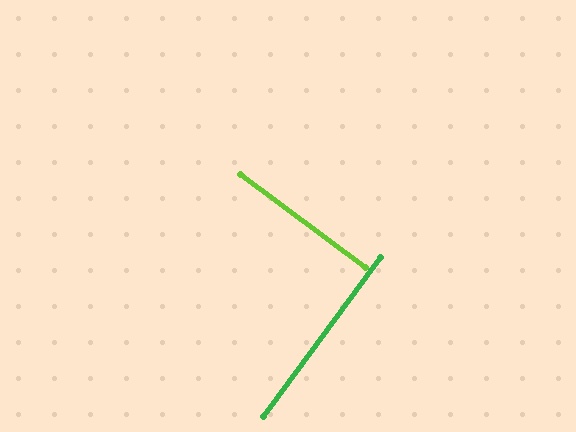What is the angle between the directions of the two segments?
Approximately 90 degrees.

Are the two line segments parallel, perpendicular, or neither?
Perpendicular — they meet at approximately 90°.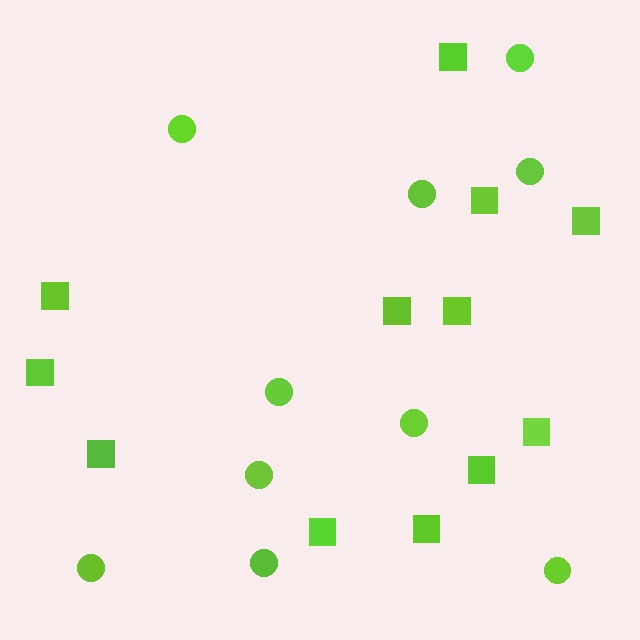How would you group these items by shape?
There are 2 groups: one group of circles (10) and one group of squares (12).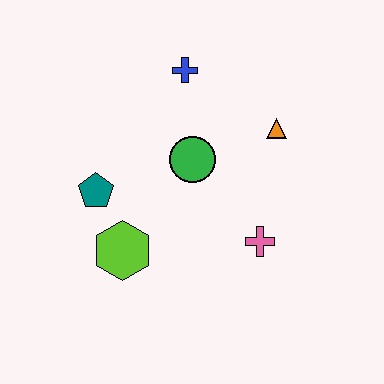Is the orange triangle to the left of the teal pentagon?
No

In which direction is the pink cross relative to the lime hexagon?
The pink cross is to the right of the lime hexagon.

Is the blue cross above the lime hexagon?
Yes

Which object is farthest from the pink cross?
The blue cross is farthest from the pink cross.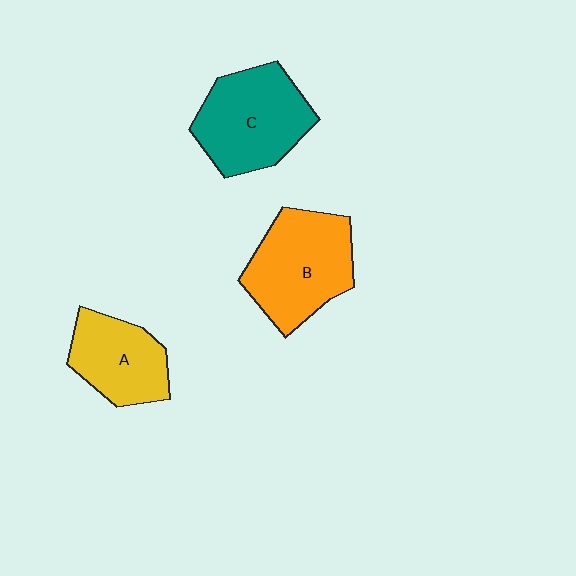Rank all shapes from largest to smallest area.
From largest to smallest: B (orange), C (teal), A (yellow).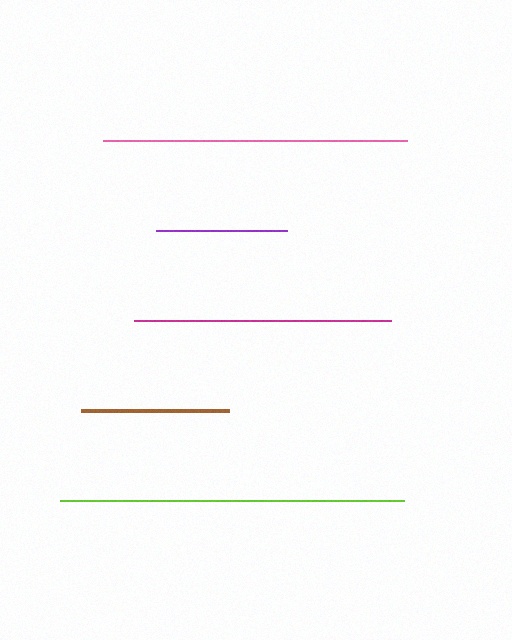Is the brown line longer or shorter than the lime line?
The lime line is longer than the brown line.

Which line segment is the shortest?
The purple line is the shortest at approximately 131 pixels.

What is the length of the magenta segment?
The magenta segment is approximately 257 pixels long.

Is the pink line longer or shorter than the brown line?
The pink line is longer than the brown line.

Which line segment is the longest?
The lime line is the longest at approximately 344 pixels.